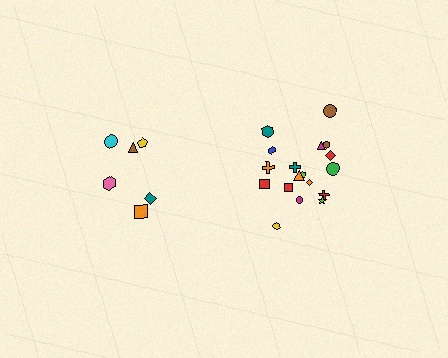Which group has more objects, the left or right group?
The right group.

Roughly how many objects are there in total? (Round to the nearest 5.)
Roughly 25 objects in total.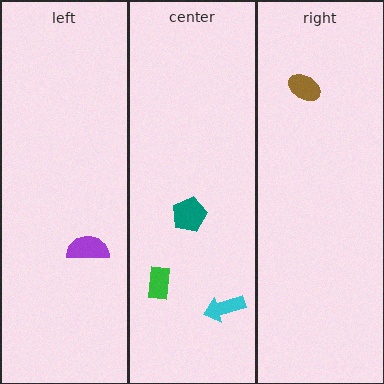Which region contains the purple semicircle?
The left region.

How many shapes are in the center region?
3.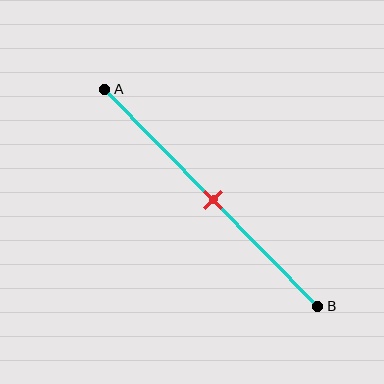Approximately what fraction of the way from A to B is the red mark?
The red mark is approximately 50% of the way from A to B.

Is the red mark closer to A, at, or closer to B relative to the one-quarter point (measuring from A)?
The red mark is closer to point B than the one-quarter point of segment AB.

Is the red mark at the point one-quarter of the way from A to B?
No, the mark is at about 50% from A, not at the 25% one-quarter point.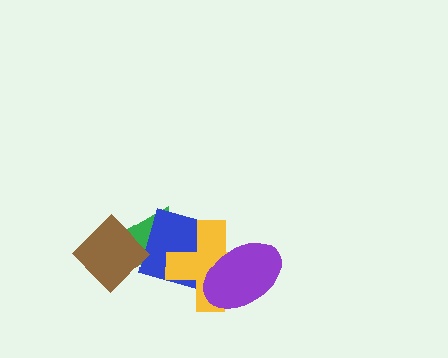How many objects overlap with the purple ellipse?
2 objects overlap with the purple ellipse.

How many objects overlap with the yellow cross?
3 objects overlap with the yellow cross.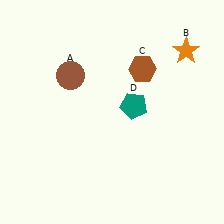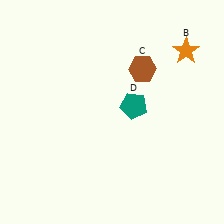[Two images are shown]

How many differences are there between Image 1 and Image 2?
There is 1 difference between the two images.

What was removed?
The brown circle (A) was removed in Image 2.